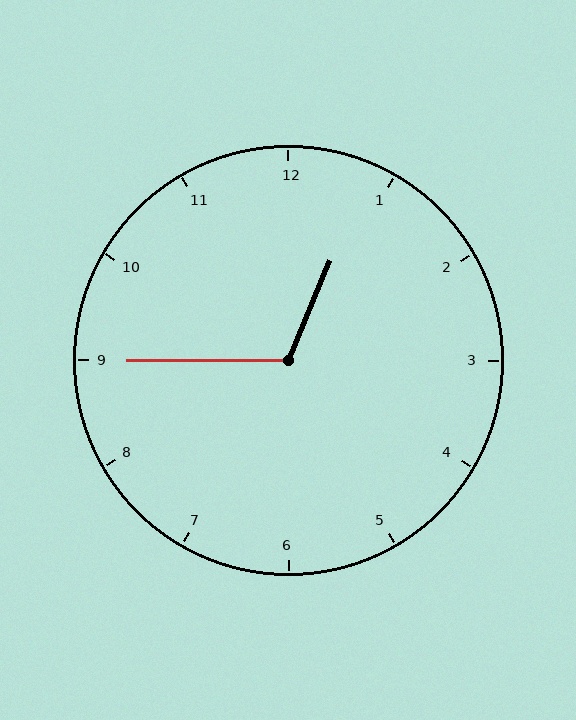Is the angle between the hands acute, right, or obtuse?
It is obtuse.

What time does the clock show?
12:45.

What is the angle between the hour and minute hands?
Approximately 112 degrees.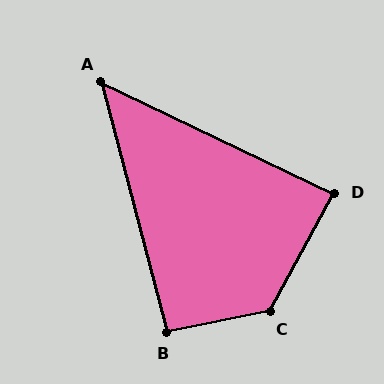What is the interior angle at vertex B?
Approximately 93 degrees (approximately right).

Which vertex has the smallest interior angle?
A, at approximately 50 degrees.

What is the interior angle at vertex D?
Approximately 87 degrees (approximately right).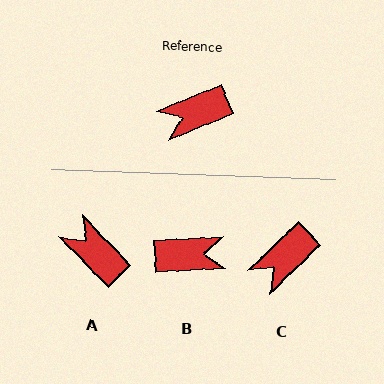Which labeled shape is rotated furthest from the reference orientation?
B, about 161 degrees away.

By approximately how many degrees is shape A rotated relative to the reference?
Approximately 68 degrees clockwise.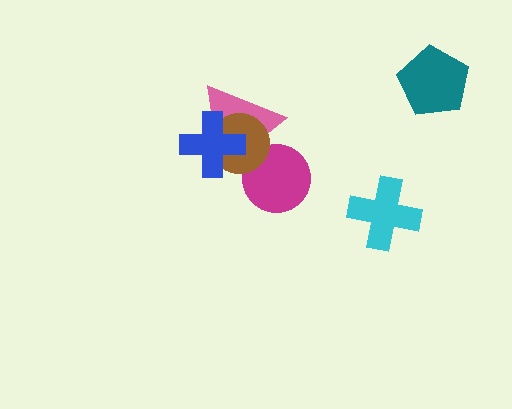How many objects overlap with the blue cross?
2 objects overlap with the blue cross.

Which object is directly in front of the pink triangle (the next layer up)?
The brown circle is directly in front of the pink triangle.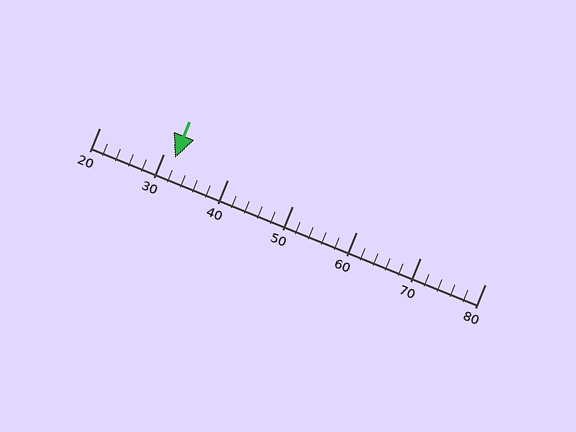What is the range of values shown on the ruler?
The ruler shows values from 20 to 80.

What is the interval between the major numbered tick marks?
The major tick marks are spaced 10 units apart.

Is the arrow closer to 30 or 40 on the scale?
The arrow is closer to 30.